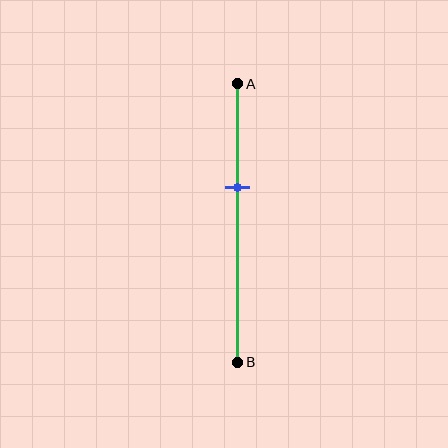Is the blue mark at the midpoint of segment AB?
No, the mark is at about 35% from A, not at the 50% midpoint.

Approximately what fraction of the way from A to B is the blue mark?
The blue mark is approximately 35% of the way from A to B.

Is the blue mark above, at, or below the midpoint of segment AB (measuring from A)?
The blue mark is above the midpoint of segment AB.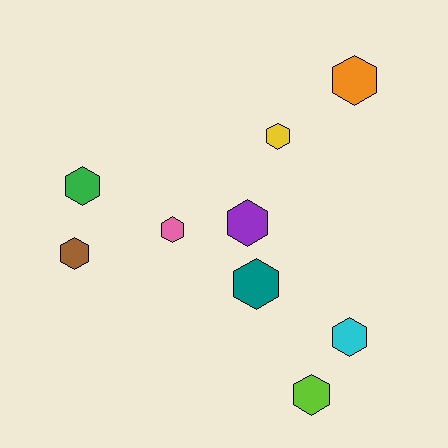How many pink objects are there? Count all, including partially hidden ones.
There is 1 pink object.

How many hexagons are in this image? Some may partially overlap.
There are 9 hexagons.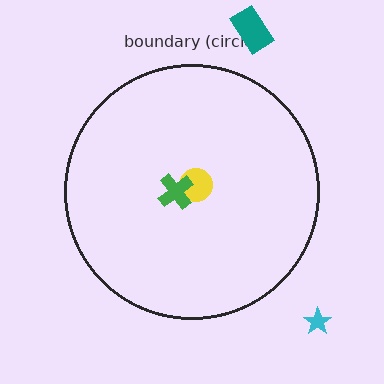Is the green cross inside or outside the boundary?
Inside.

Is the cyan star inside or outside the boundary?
Outside.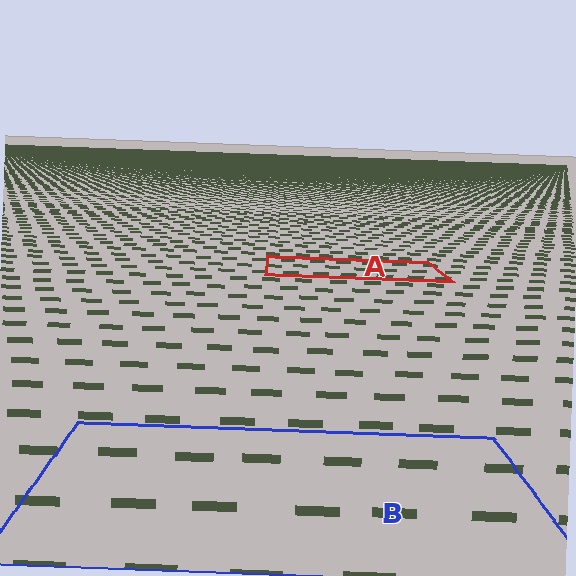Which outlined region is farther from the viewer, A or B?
Region A is farther from the viewer — the texture elements inside it appear smaller and more densely packed.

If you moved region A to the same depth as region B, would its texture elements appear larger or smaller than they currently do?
They would appear larger. At a closer depth, the same texture elements are projected at a bigger on-screen size.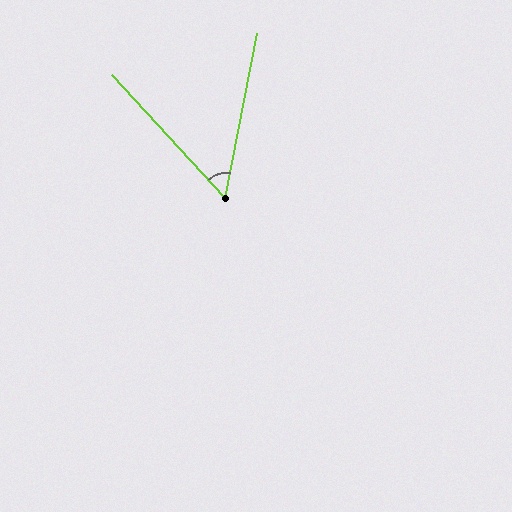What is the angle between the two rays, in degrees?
Approximately 53 degrees.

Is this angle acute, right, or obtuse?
It is acute.